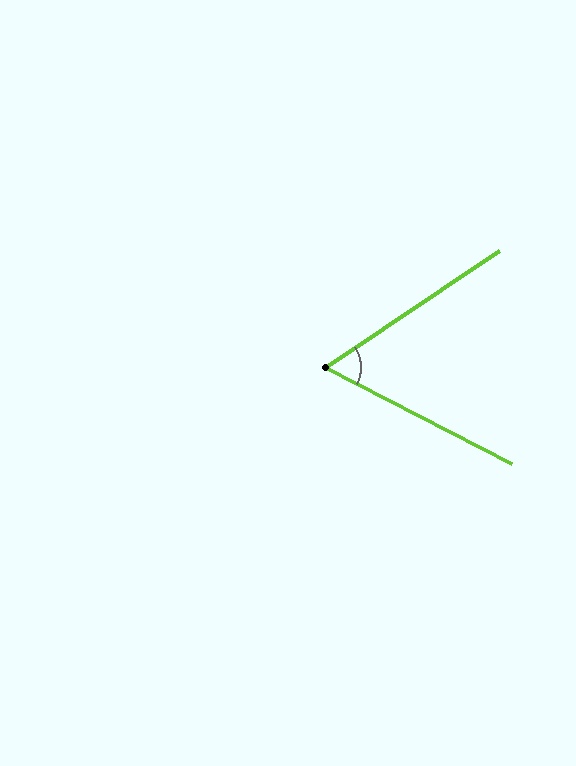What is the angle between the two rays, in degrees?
Approximately 61 degrees.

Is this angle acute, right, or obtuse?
It is acute.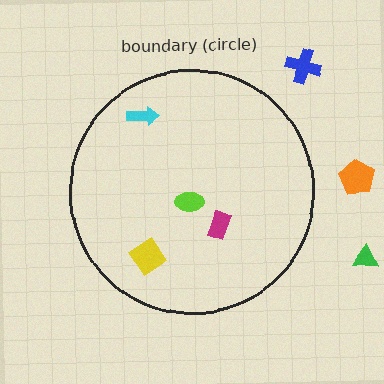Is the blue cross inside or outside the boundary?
Outside.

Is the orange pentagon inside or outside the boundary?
Outside.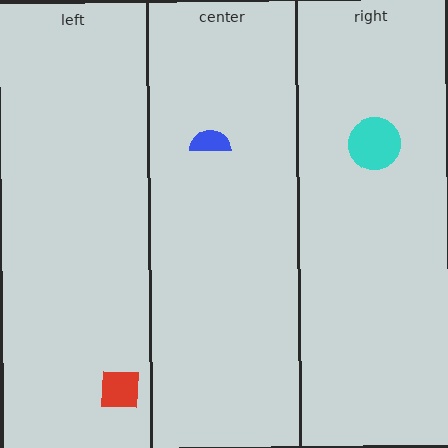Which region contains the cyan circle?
The right region.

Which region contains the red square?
The left region.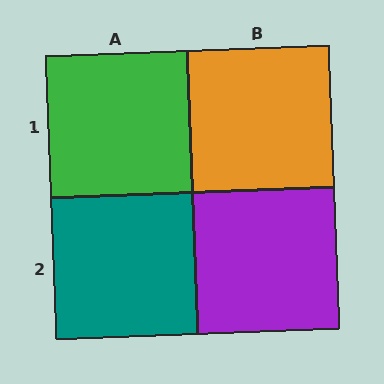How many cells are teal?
1 cell is teal.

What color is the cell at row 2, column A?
Teal.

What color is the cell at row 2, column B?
Purple.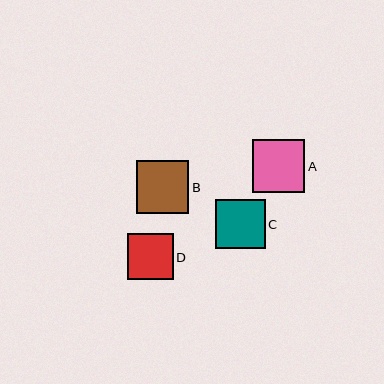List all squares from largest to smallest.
From largest to smallest: B, A, C, D.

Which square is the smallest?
Square D is the smallest with a size of approximately 46 pixels.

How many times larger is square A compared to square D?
Square A is approximately 1.1 times the size of square D.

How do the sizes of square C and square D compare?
Square C and square D are approximately the same size.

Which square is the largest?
Square B is the largest with a size of approximately 53 pixels.